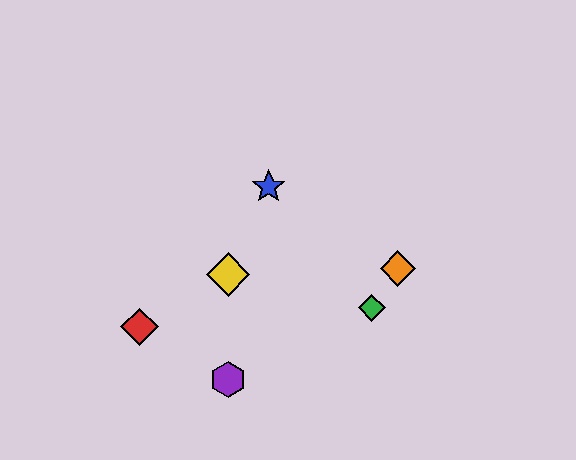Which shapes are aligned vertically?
The yellow diamond, the purple hexagon are aligned vertically.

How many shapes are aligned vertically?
2 shapes (the yellow diamond, the purple hexagon) are aligned vertically.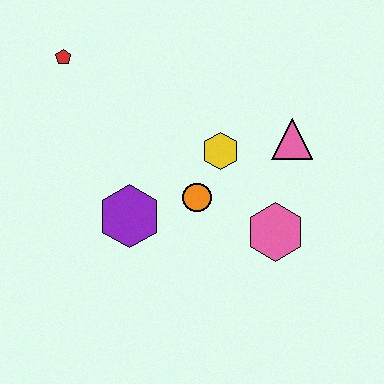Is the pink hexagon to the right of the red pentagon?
Yes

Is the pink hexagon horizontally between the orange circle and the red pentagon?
No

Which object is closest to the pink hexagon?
The orange circle is closest to the pink hexagon.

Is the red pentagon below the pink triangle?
No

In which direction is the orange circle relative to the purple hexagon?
The orange circle is to the right of the purple hexagon.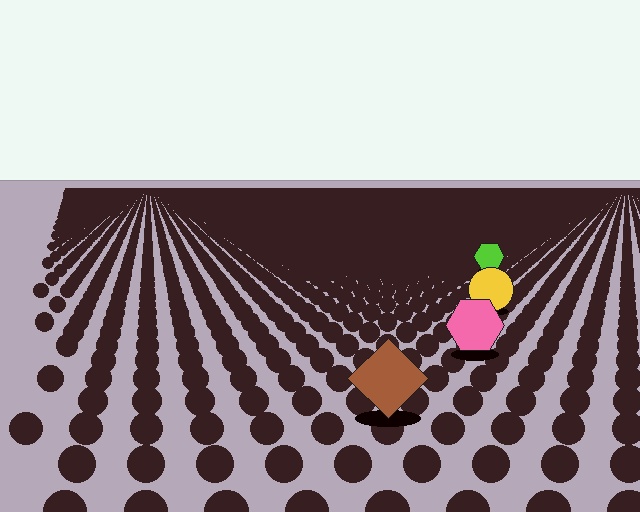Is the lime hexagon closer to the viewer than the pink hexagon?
No. The pink hexagon is closer — you can tell from the texture gradient: the ground texture is coarser near it.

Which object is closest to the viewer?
The brown diamond is closest. The texture marks near it are larger and more spread out.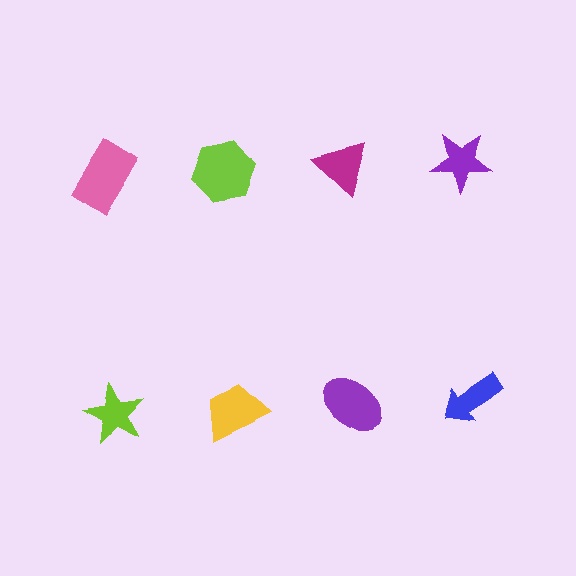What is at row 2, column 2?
A yellow trapezoid.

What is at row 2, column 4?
A blue arrow.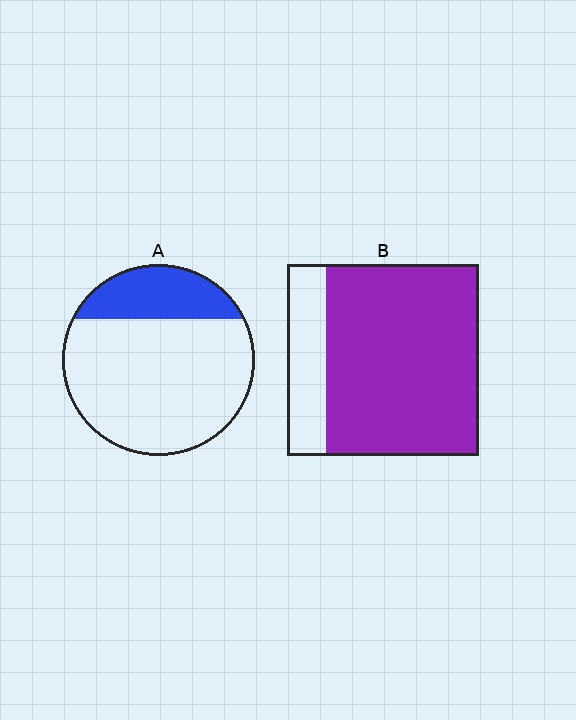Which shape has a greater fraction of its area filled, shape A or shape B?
Shape B.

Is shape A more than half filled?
No.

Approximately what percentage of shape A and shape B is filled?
A is approximately 25% and B is approximately 80%.